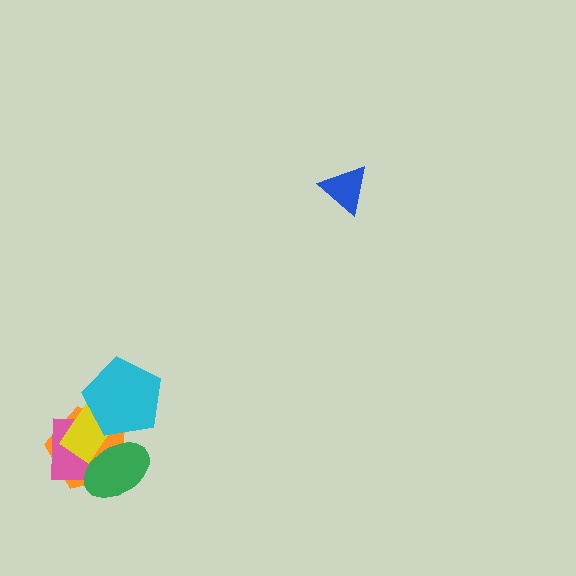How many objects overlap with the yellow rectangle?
4 objects overlap with the yellow rectangle.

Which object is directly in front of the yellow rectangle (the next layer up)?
The cyan pentagon is directly in front of the yellow rectangle.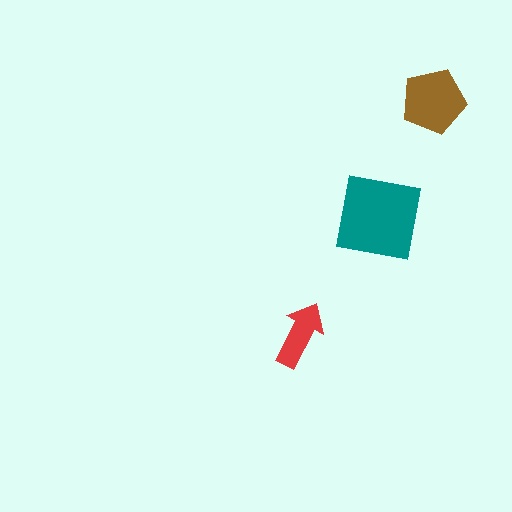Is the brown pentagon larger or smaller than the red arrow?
Larger.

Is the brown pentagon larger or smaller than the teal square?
Smaller.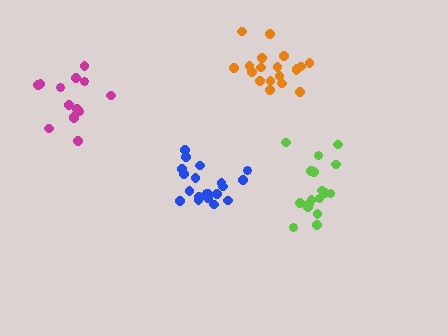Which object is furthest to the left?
The magenta cluster is leftmost.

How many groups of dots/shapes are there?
There are 4 groups.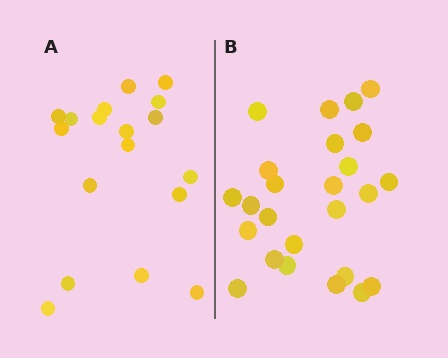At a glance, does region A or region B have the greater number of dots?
Region B (the right region) has more dots.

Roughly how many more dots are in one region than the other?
Region B has roughly 8 or so more dots than region A.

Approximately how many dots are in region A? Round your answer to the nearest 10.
About 20 dots. (The exact count is 18, which rounds to 20.)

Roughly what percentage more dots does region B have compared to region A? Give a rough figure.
About 40% more.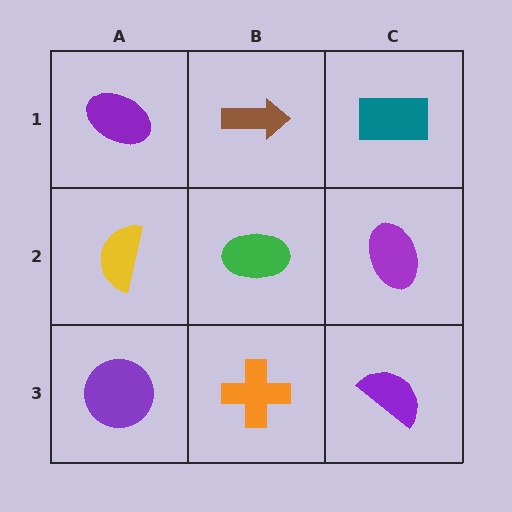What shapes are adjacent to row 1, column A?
A yellow semicircle (row 2, column A), a brown arrow (row 1, column B).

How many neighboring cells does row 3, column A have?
2.